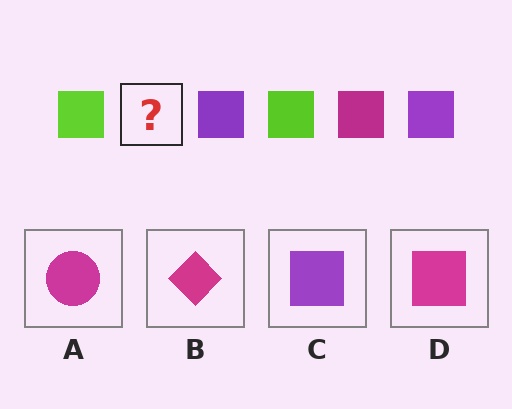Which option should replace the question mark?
Option D.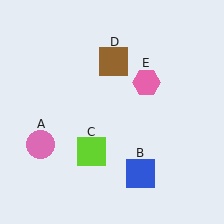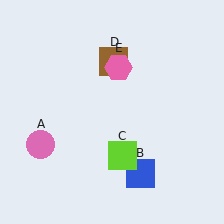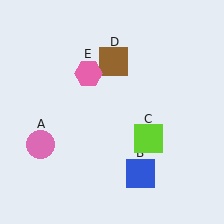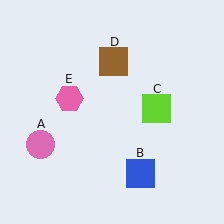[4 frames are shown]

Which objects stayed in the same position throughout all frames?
Pink circle (object A) and blue square (object B) and brown square (object D) remained stationary.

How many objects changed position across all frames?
2 objects changed position: lime square (object C), pink hexagon (object E).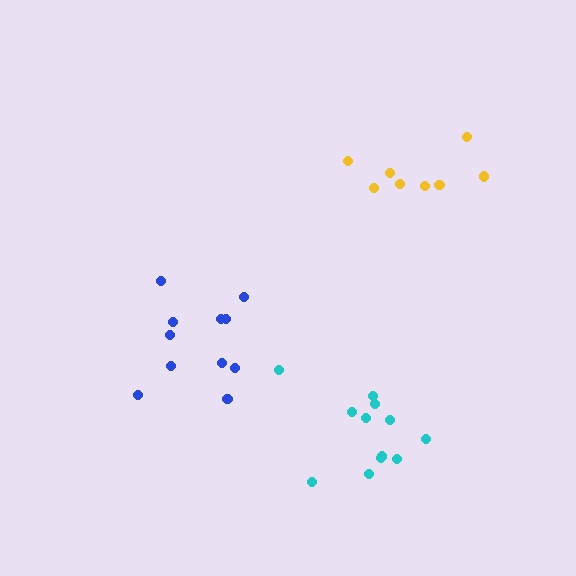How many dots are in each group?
Group 1: 12 dots, Group 2: 8 dots, Group 3: 11 dots (31 total).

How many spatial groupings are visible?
There are 3 spatial groupings.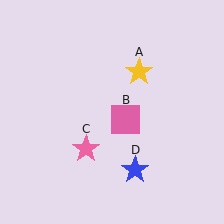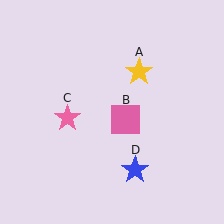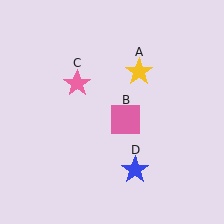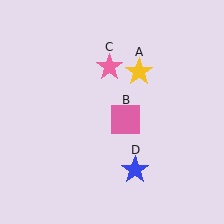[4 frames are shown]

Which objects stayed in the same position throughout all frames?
Yellow star (object A) and pink square (object B) and blue star (object D) remained stationary.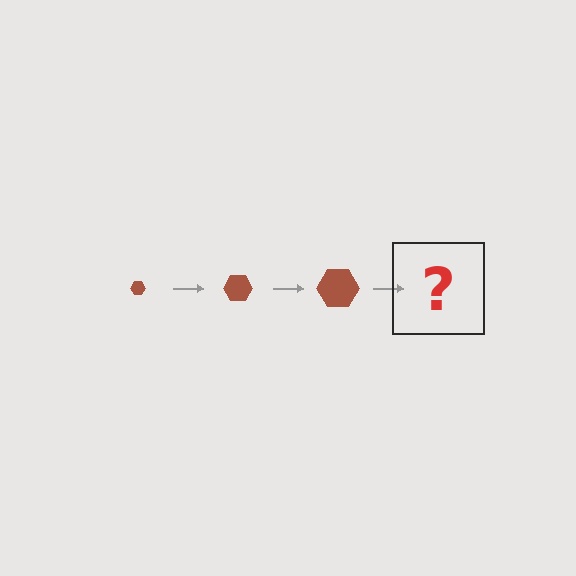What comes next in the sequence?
The next element should be a brown hexagon, larger than the previous one.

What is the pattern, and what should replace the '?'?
The pattern is that the hexagon gets progressively larger each step. The '?' should be a brown hexagon, larger than the previous one.